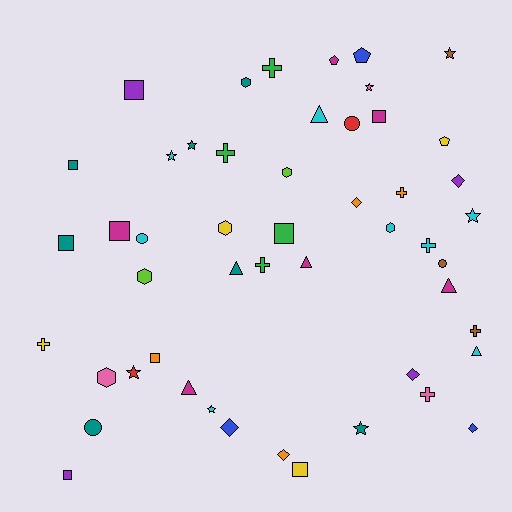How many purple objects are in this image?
There are 4 purple objects.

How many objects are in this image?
There are 50 objects.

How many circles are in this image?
There are 4 circles.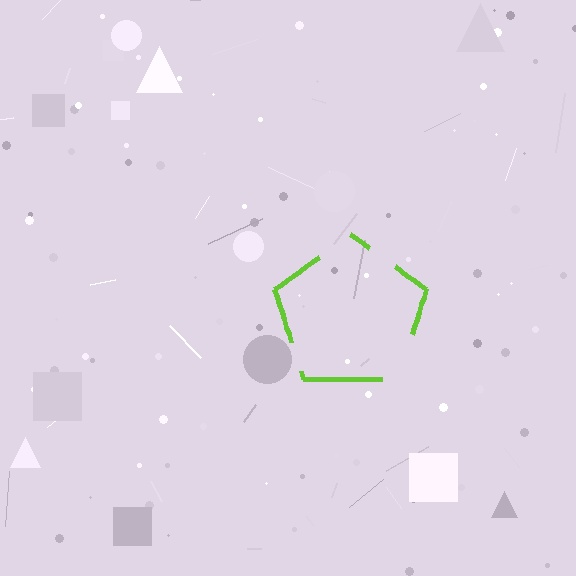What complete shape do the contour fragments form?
The contour fragments form a pentagon.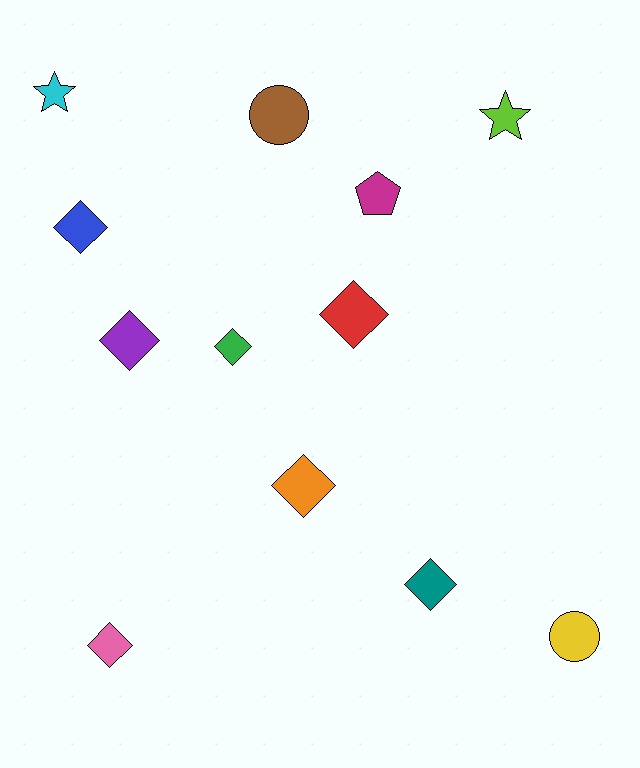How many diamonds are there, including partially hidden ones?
There are 7 diamonds.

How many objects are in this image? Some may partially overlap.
There are 12 objects.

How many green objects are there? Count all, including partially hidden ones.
There is 1 green object.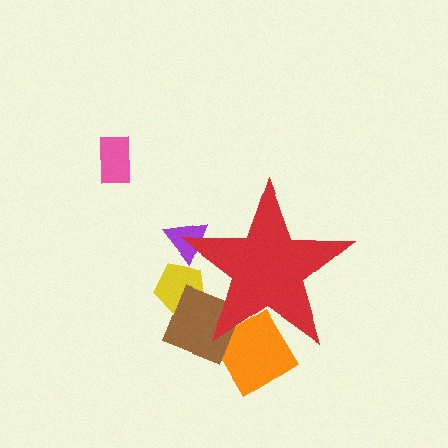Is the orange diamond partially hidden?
Yes, the orange diamond is partially hidden behind the red star.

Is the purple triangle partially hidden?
Yes, the purple triangle is partially hidden behind the red star.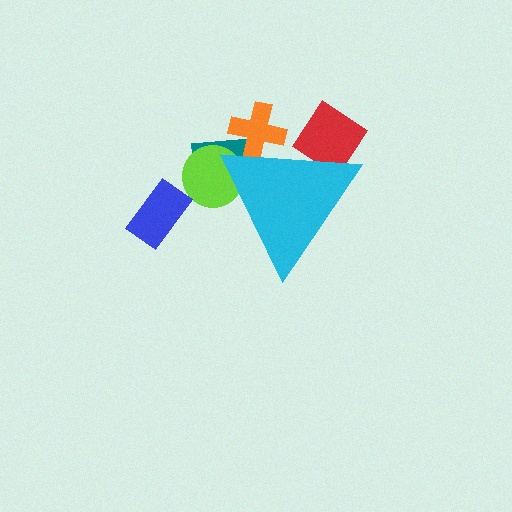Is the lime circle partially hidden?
Yes, the lime circle is partially hidden behind the cyan triangle.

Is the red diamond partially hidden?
Yes, the red diamond is partially hidden behind the cyan triangle.